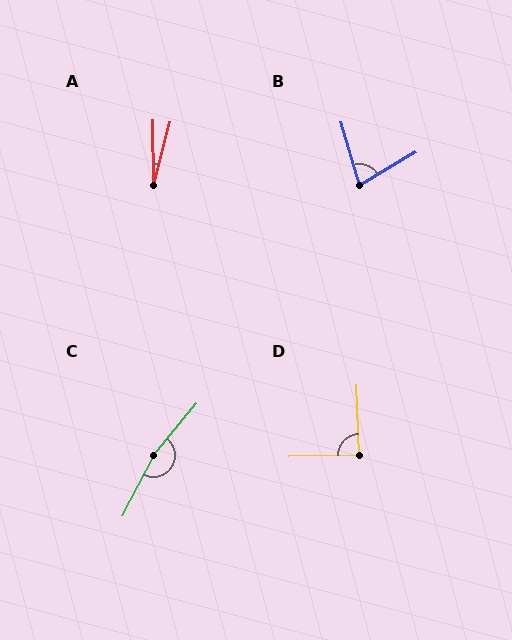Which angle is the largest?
C, at approximately 168 degrees.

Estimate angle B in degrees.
Approximately 76 degrees.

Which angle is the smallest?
A, at approximately 15 degrees.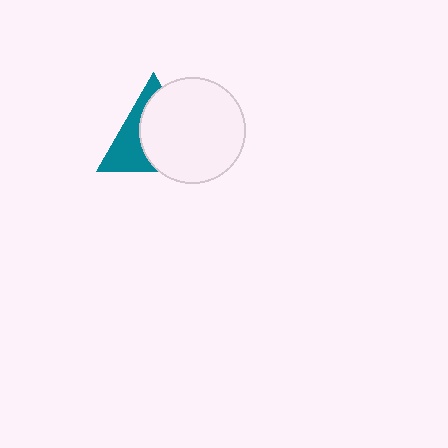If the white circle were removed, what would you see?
You would see the complete teal triangle.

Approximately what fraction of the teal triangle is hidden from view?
Roughly 61% of the teal triangle is hidden behind the white circle.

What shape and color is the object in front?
The object in front is a white circle.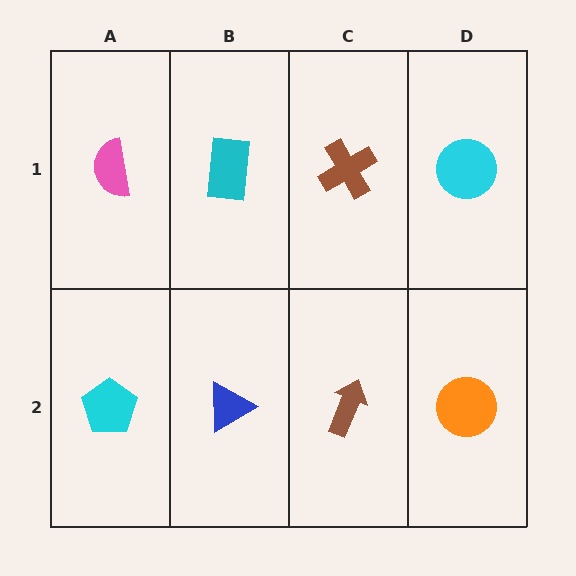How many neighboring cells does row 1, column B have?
3.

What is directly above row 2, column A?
A pink semicircle.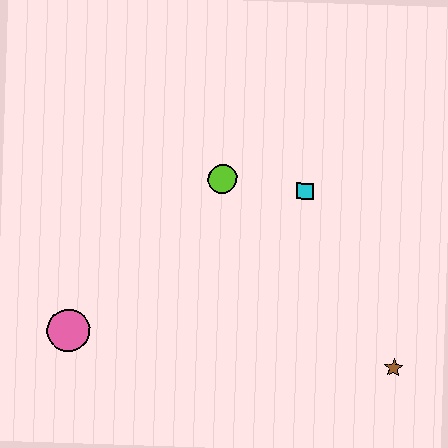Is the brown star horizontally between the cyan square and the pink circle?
No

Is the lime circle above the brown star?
Yes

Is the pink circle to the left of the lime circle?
Yes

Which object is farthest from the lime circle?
The brown star is farthest from the lime circle.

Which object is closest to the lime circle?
The cyan square is closest to the lime circle.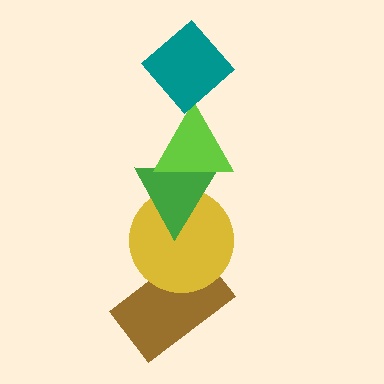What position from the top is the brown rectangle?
The brown rectangle is 5th from the top.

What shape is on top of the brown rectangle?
The yellow circle is on top of the brown rectangle.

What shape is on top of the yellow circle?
The green triangle is on top of the yellow circle.